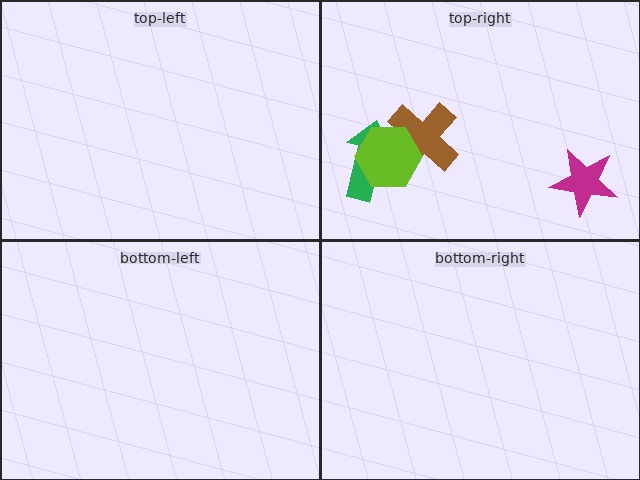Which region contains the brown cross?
The top-right region.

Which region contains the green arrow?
The top-right region.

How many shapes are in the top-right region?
4.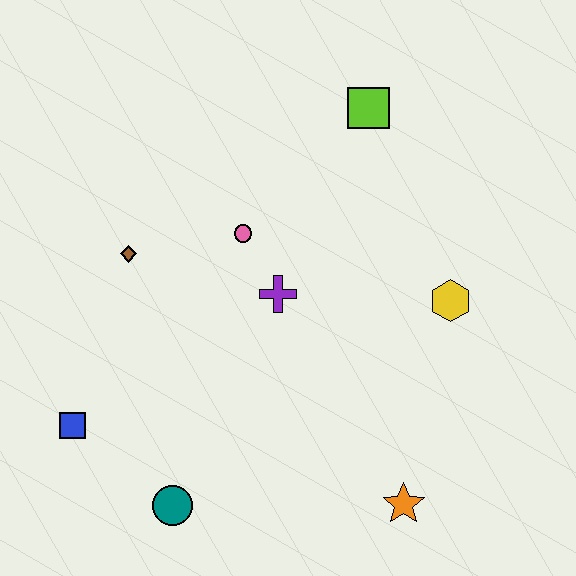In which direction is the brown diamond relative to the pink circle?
The brown diamond is to the left of the pink circle.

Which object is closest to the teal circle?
The blue square is closest to the teal circle.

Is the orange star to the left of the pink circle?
No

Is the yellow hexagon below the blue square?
No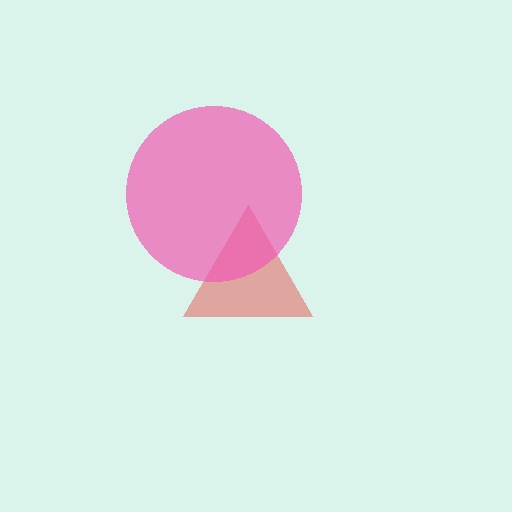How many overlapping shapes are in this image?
There are 2 overlapping shapes in the image.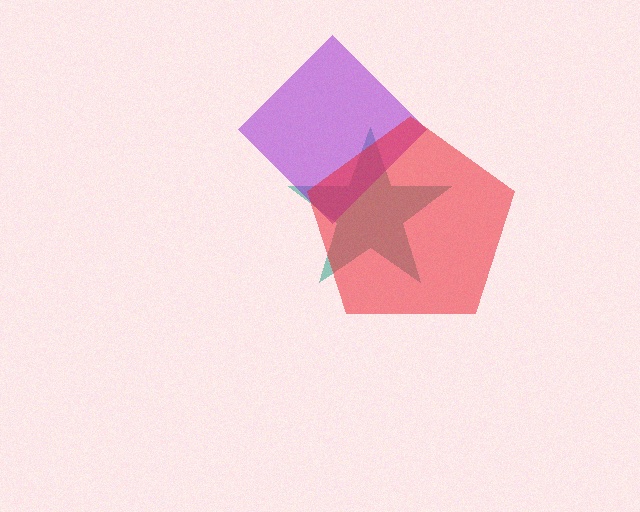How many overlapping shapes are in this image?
There are 3 overlapping shapes in the image.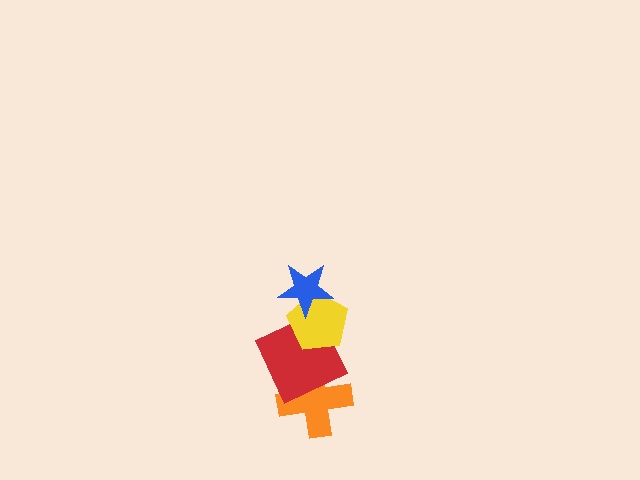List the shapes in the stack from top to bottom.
From top to bottom: the blue star, the yellow pentagon, the red square, the orange cross.